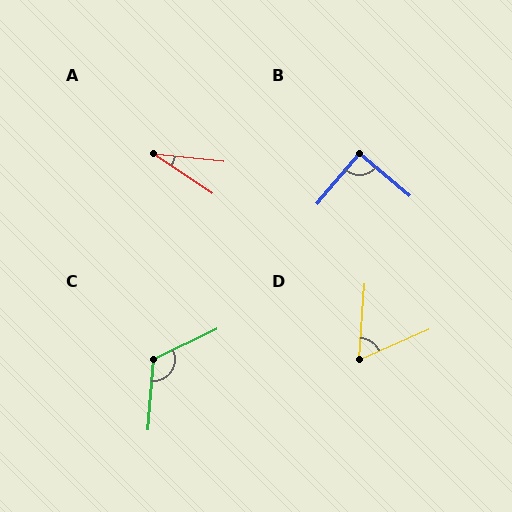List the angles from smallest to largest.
A (27°), D (62°), B (90°), C (120°).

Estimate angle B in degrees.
Approximately 90 degrees.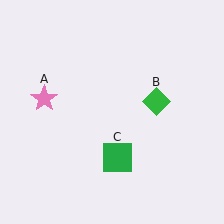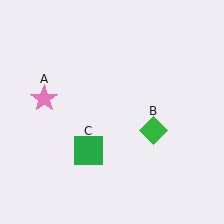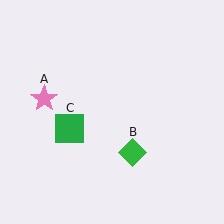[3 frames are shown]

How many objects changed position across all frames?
2 objects changed position: green diamond (object B), green square (object C).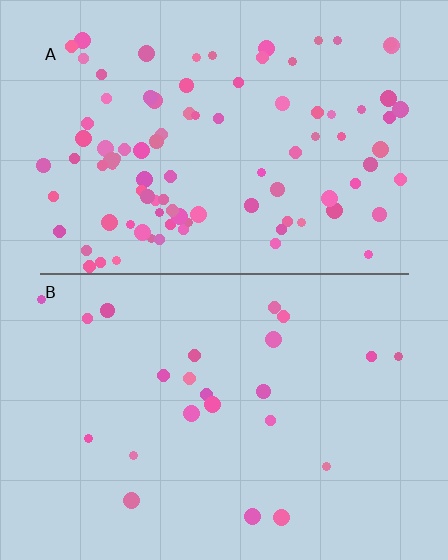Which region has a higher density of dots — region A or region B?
A (the top).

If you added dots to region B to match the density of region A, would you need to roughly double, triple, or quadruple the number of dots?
Approximately quadruple.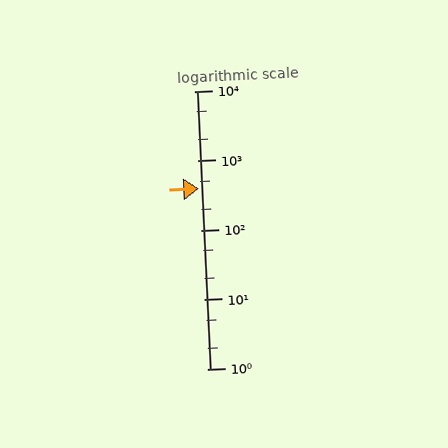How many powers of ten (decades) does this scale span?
The scale spans 4 decades, from 1 to 10000.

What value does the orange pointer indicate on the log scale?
The pointer indicates approximately 390.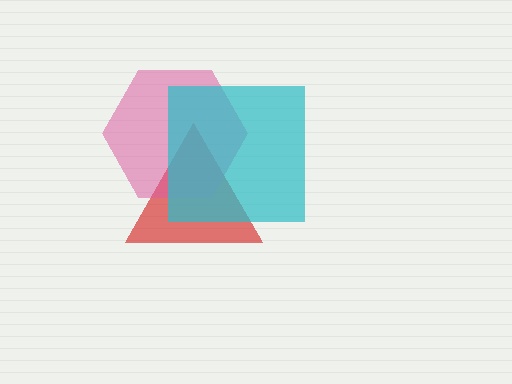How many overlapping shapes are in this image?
There are 3 overlapping shapes in the image.